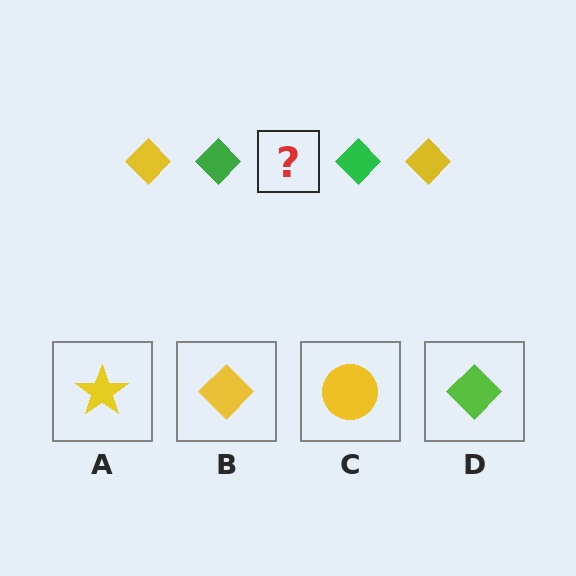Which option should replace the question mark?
Option B.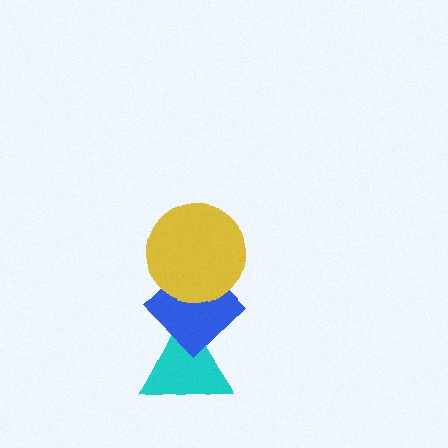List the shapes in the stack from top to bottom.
From top to bottom: the yellow circle, the blue diamond, the cyan triangle.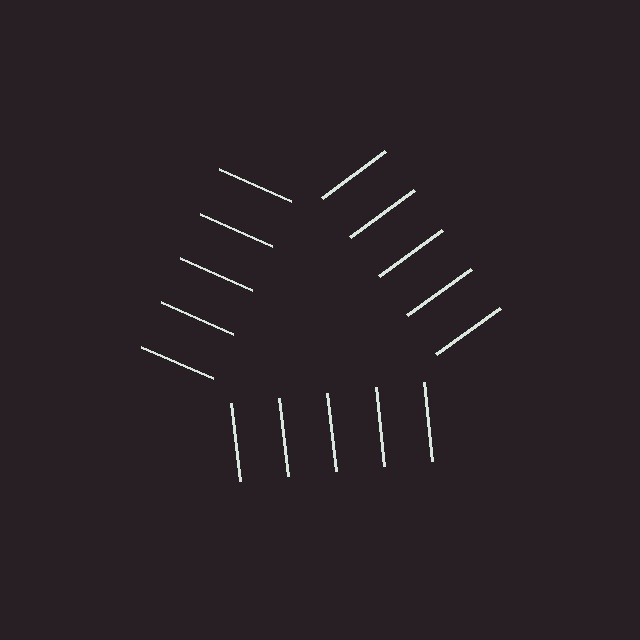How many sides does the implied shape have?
3 sides — the line-ends trace a triangle.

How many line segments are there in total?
15 — 5 along each of the 3 edges.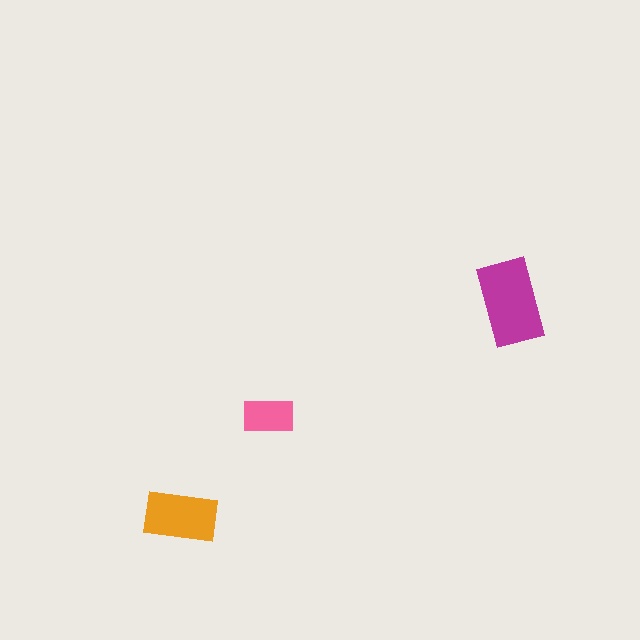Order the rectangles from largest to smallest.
the magenta one, the orange one, the pink one.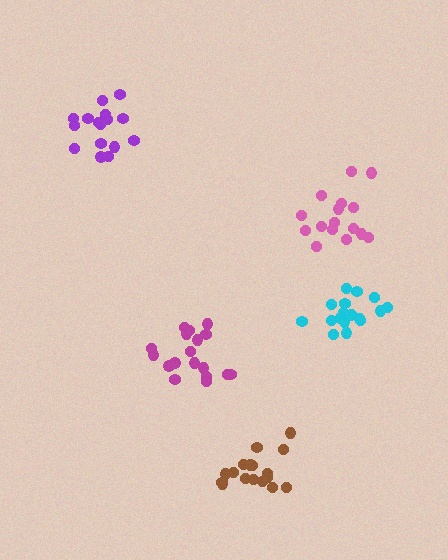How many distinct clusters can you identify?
There are 5 distinct clusters.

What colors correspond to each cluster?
The clusters are colored: cyan, magenta, brown, pink, purple.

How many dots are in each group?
Group 1: 19 dots, Group 2: 18 dots, Group 3: 18 dots, Group 4: 16 dots, Group 5: 16 dots (87 total).